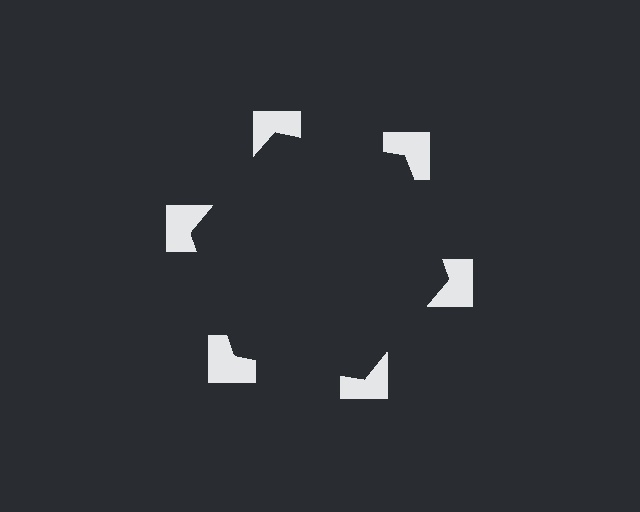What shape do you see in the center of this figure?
An illusory hexagon — its edges are inferred from the aligned wedge cuts in the notched squares, not physically drawn.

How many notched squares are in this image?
There are 6 — one at each vertex of the illusory hexagon.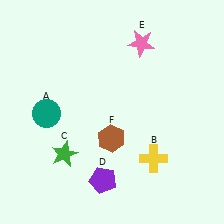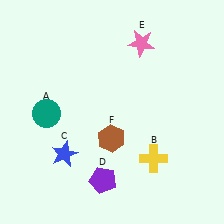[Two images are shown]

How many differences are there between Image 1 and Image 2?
There is 1 difference between the two images.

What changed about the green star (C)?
In Image 1, C is green. In Image 2, it changed to blue.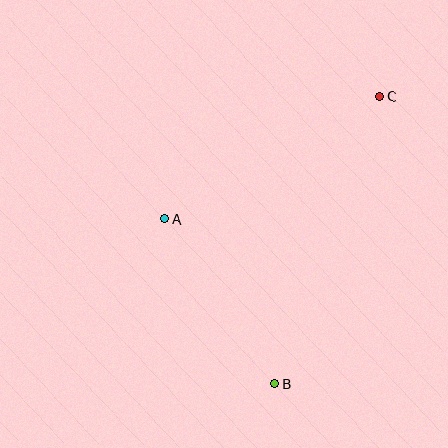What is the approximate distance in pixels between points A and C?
The distance between A and C is approximately 247 pixels.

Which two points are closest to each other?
Points A and B are closest to each other.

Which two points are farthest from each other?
Points B and C are farthest from each other.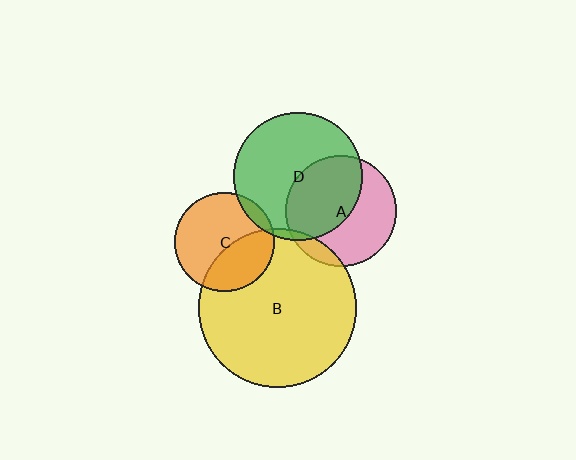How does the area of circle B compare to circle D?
Approximately 1.5 times.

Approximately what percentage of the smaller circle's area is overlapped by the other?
Approximately 10%.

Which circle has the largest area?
Circle B (yellow).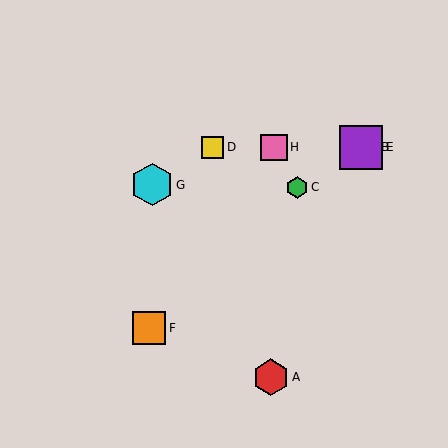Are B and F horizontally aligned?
No, B is at y≈147 and F is at y≈328.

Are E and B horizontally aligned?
Yes, both are at y≈147.